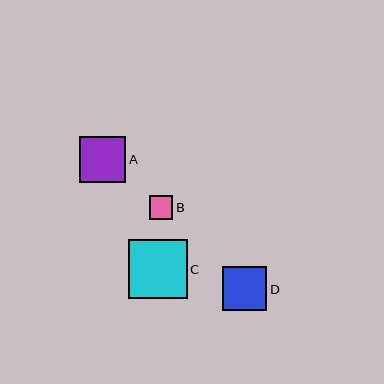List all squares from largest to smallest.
From largest to smallest: C, A, D, B.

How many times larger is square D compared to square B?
Square D is approximately 1.9 times the size of square B.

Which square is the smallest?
Square B is the smallest with a size of approximately 24 pixels.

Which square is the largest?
Square C is the largest with a size of approximately 59 pixels.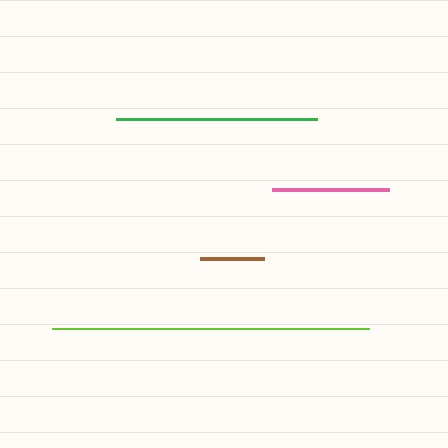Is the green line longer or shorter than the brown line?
The green line is longer than the brown line.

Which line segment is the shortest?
The brown line is the shortest at approximately 64 pixels.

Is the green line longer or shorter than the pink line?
The green line is longer than the pink line.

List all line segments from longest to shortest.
From longest to shortest: lime, green, pink, brown.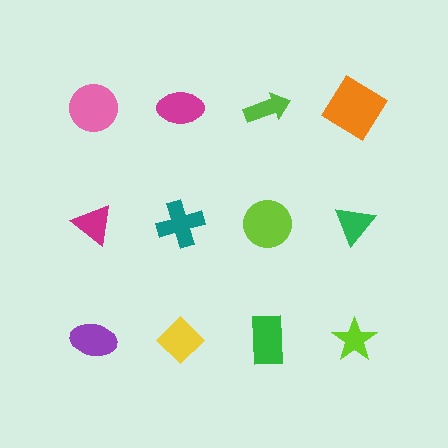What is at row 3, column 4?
A lime star.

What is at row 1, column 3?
A lime arrow.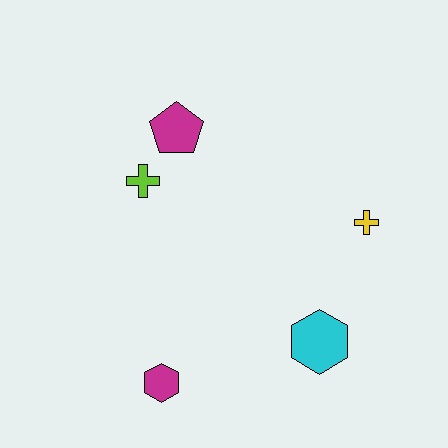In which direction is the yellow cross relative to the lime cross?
The yellow cross is to the right of the lime cross.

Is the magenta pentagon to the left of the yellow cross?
Yes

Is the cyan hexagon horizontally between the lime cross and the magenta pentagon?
No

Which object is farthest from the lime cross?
The cyan hexagon is farthest from the lime cross.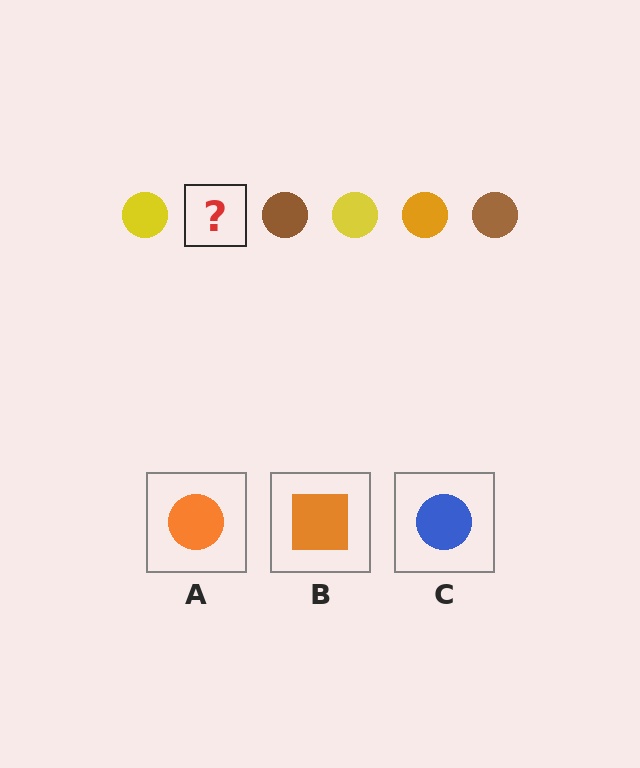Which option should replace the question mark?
Option A.